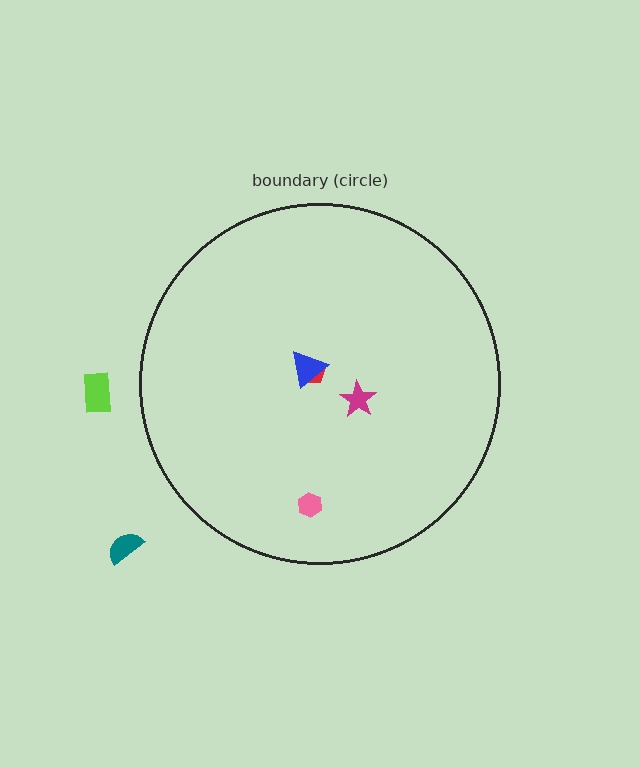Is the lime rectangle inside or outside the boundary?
Outside.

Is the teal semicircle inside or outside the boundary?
Outside.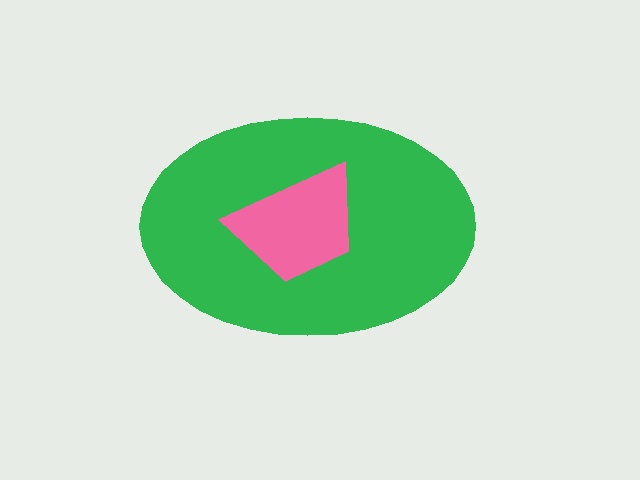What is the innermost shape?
The pink trapezoid.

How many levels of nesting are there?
2.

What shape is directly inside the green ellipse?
The pink trapezoid.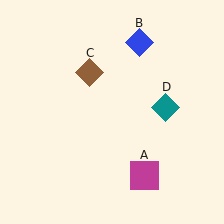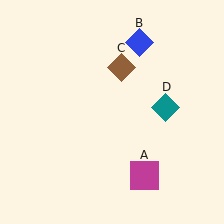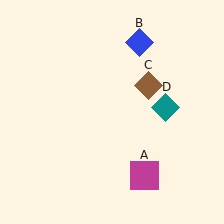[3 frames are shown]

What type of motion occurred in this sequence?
The brown diamond (object C) rotated clockwise around the center of the scene.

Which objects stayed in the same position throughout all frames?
Magenta square (object A) and blue diamond (object B) and teal diamond (object D) remained stationary.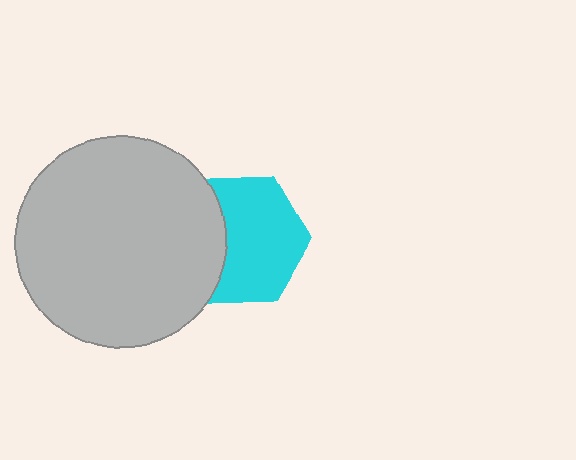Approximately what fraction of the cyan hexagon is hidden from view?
Roughly 32% of the cyan hexagon is hidden behind the light gray circle.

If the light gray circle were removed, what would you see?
You would see the complete cyan hexagon.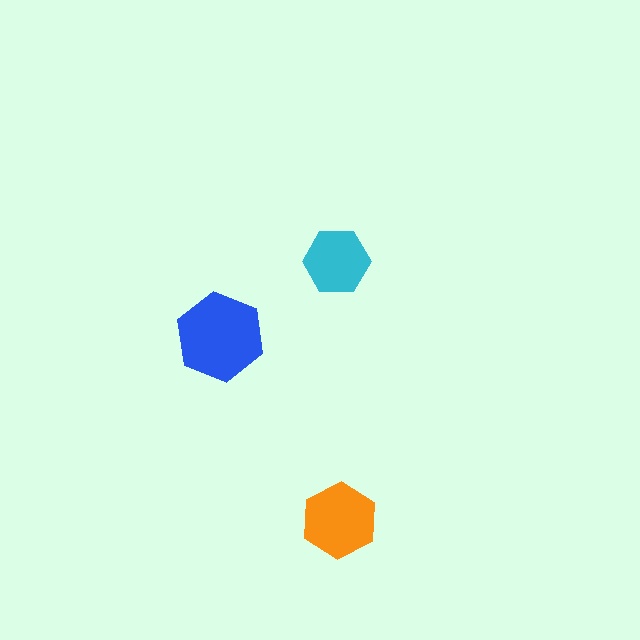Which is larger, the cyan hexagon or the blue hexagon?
The blue one.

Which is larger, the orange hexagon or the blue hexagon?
The blue one.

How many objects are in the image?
There are 3 objects in the image.